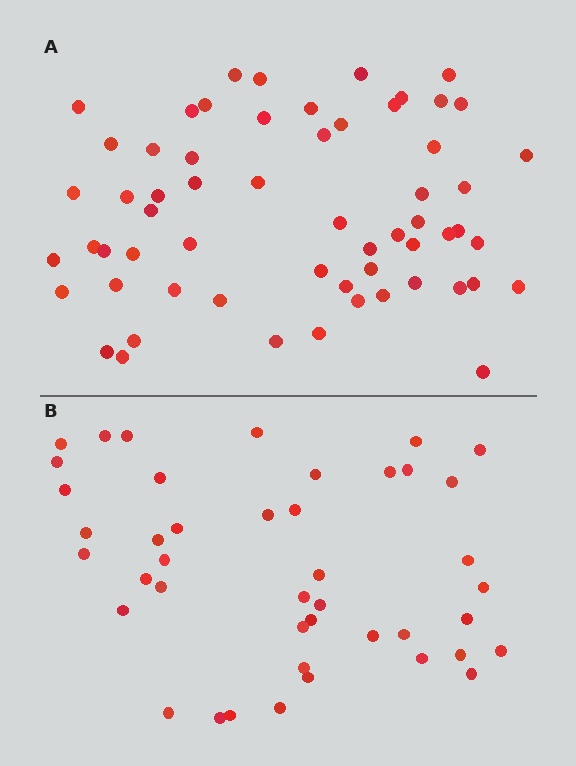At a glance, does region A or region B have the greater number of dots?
Region A (the top region) has more dots.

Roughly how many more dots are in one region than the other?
Region A has approximately 15 more dots than region B.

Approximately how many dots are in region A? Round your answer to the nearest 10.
About 60 dots.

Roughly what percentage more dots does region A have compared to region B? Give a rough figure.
About 40% more.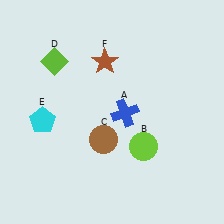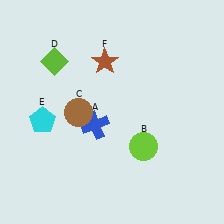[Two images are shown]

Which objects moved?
The objects that moved are: the blue cross (A), the brown circle (C).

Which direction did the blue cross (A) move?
The blue cross (A) moved left.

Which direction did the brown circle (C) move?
The brown circle (C) moved up.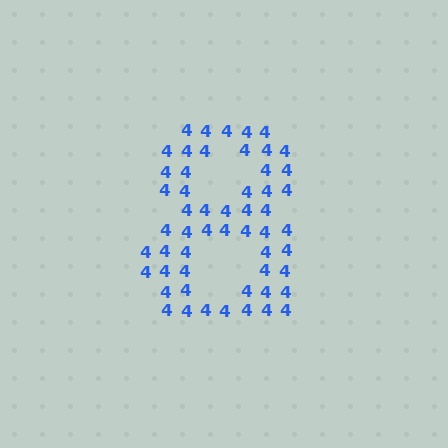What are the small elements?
The small elements are digit 4's.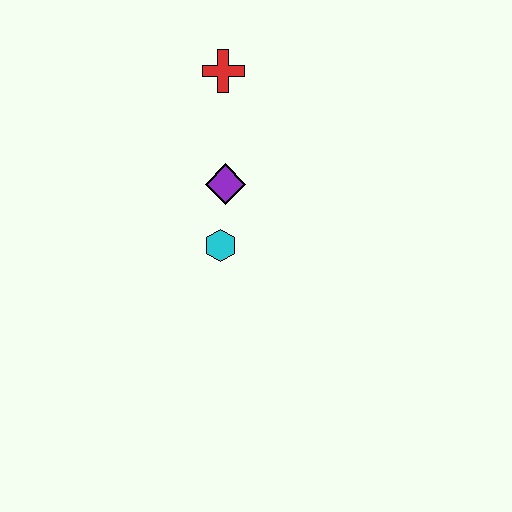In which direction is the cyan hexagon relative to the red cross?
The cyan hexagon is below the red cross.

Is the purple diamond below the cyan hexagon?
No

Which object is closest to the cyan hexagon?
The purple diamond is closest to the cyan hexagon.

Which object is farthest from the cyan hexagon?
The red cross is farthest from the cyan hexagon.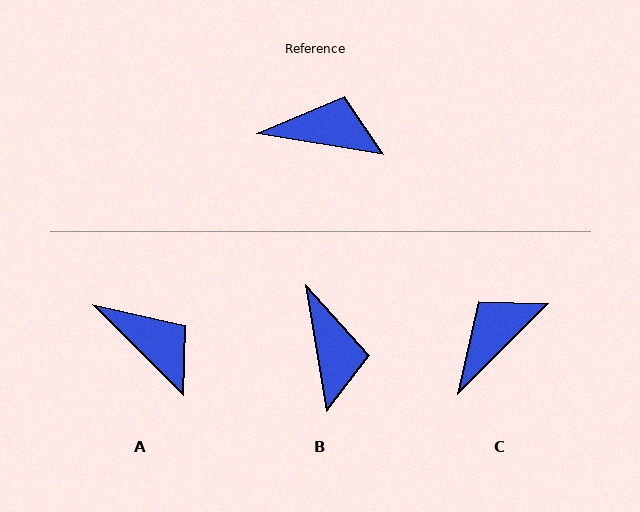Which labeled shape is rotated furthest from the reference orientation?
B, about 71 degrees away.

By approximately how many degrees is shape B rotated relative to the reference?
Approximately 71 degrees clockwise.